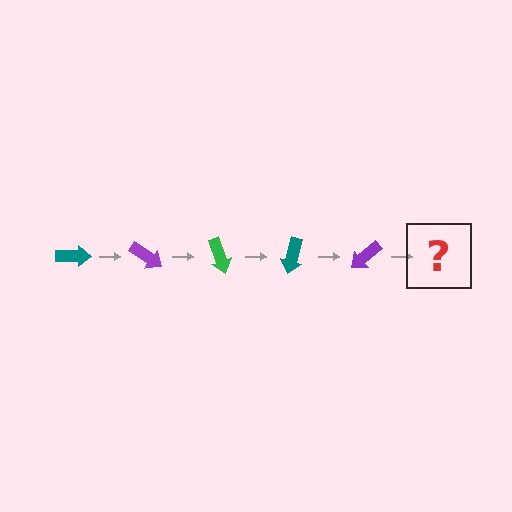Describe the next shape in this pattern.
It should be a green arrow, rotated 175 degrees from the start.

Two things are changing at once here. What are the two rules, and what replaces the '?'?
The two rules are that it rotates 35 degrees each step and the color cycles through teal, purple, and green. The '?' should be a green arrow, rotated 175 degrees from the start.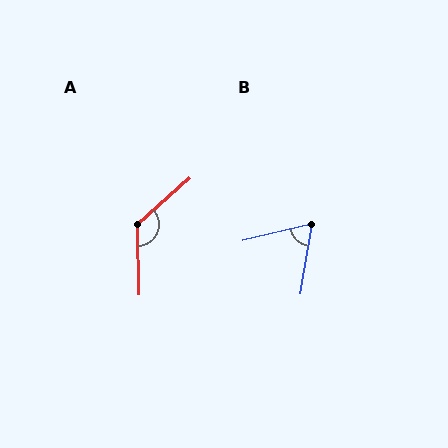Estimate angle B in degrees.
Approximately 67 degrees.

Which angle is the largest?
A, at approximately 130 degrees.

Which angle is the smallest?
B, at approximately 67 degrees.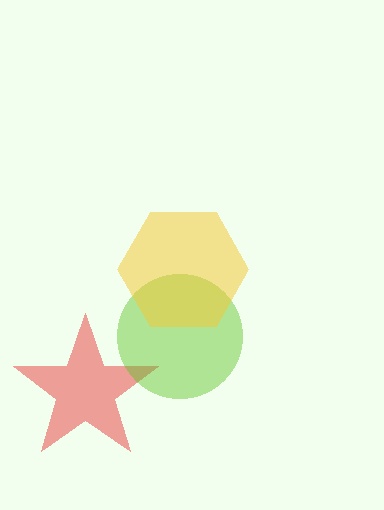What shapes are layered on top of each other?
The layered shapes are: a red star, a lime circle, a yellow hexagon.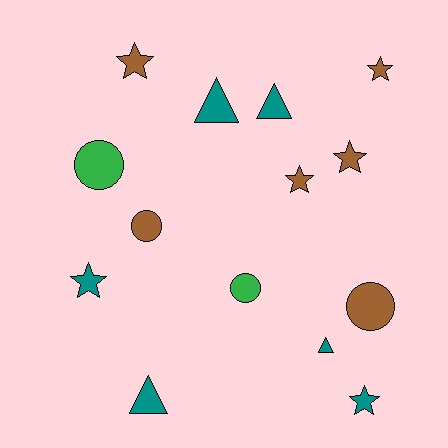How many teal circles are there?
There are no teal circles.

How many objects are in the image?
There are 14 objects.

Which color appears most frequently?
Teal, with 6 objects.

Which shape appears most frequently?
Star, with 6 objects.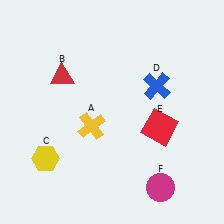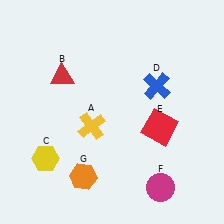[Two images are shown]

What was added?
An orange hexagon (G) was added in Image 2.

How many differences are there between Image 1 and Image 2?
There is 1 difference between the two images.